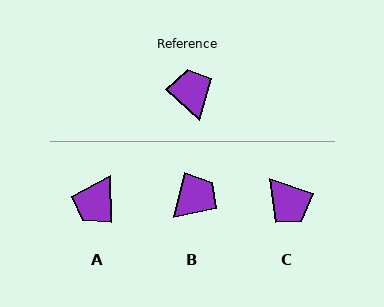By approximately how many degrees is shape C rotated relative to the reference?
Approximately 156 degrees clockwise.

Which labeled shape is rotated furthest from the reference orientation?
C, about 156 degrees away.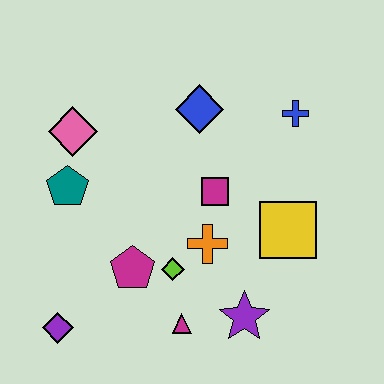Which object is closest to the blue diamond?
The magenta square is closest to the blue diamond.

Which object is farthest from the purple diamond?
The blue cross is farthest from the purple diamond.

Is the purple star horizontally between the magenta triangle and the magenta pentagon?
No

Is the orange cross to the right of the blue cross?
No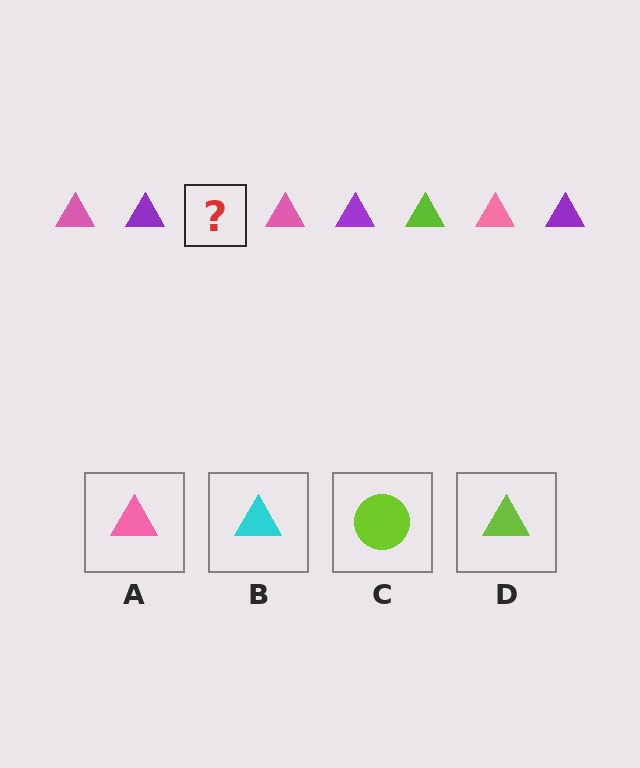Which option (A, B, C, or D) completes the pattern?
D.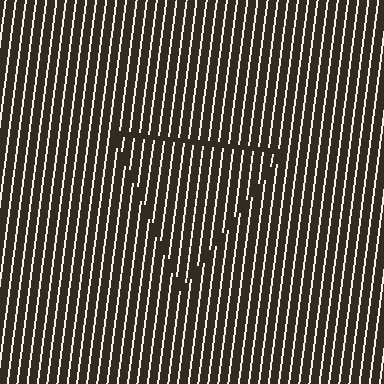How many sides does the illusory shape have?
3 sides — the line-ends trace a triangle.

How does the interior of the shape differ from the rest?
The interior of the shape contains the same grating, shifted by half a period — the contour is defined by the phase discontinuity where line-ends from the inner and outer gratings abut.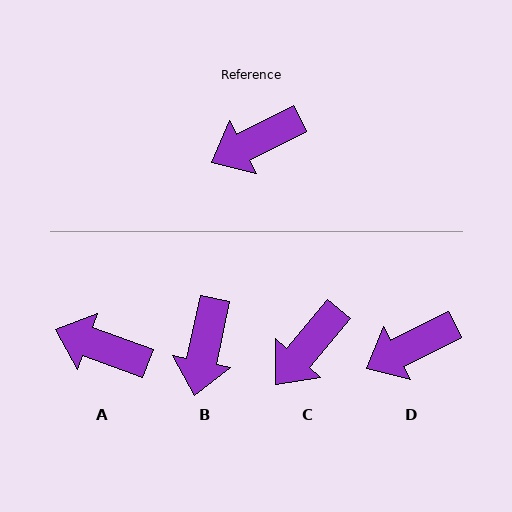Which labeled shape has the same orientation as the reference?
D.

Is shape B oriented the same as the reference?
No, it is off by about 52 degrees.